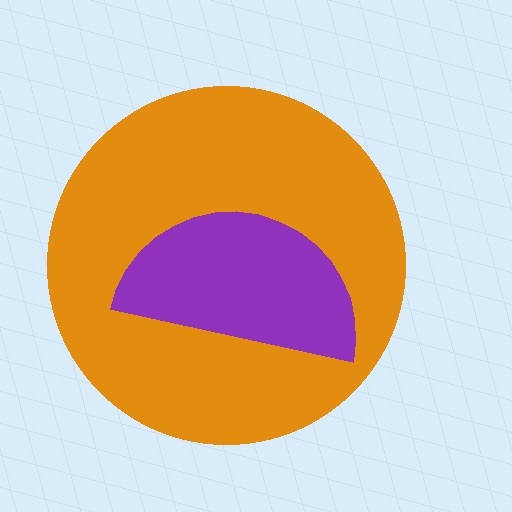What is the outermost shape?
The orange circle.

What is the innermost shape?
The purple semicircle.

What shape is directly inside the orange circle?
The purple semicircle.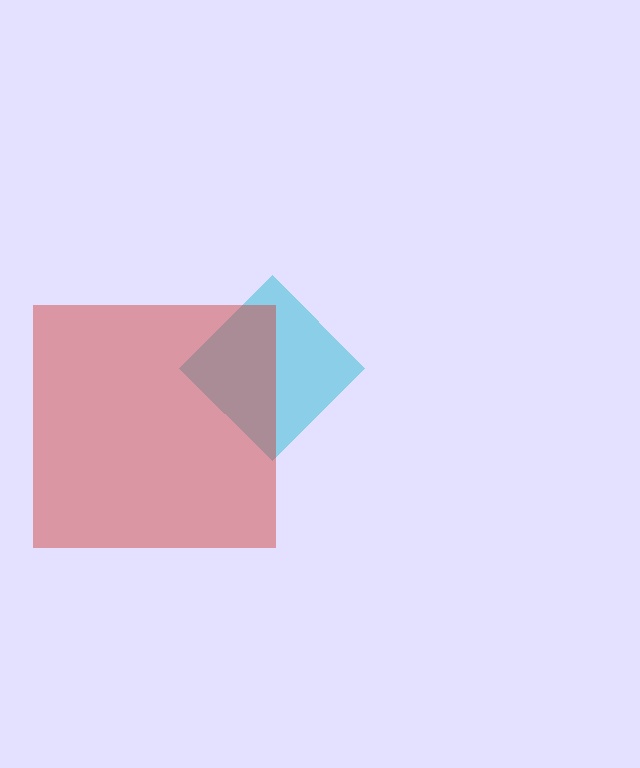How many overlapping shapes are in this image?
There are 2 overlapping shapes in the image.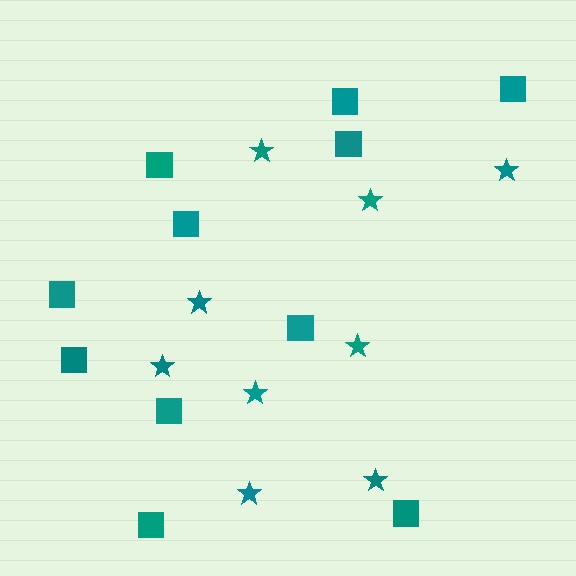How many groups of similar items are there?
There are 2 groups: one group of squares (11) and one group of stars (9).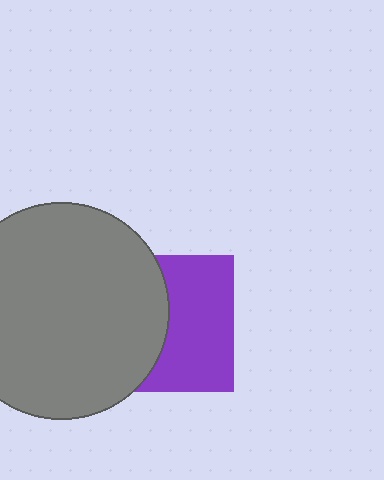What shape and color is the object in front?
The object in front is a gray circle.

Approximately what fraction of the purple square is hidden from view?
Roughly 47% of the purple square is hidden behind the gray circle.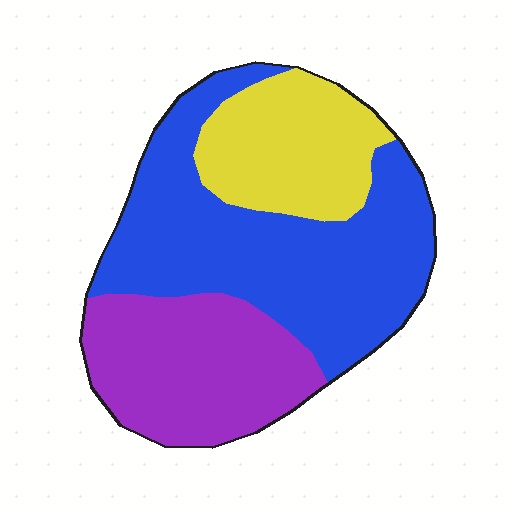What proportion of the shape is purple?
Purple takes up between a quarter and a half of the shape.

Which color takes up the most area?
Blue, at roughly 50%.